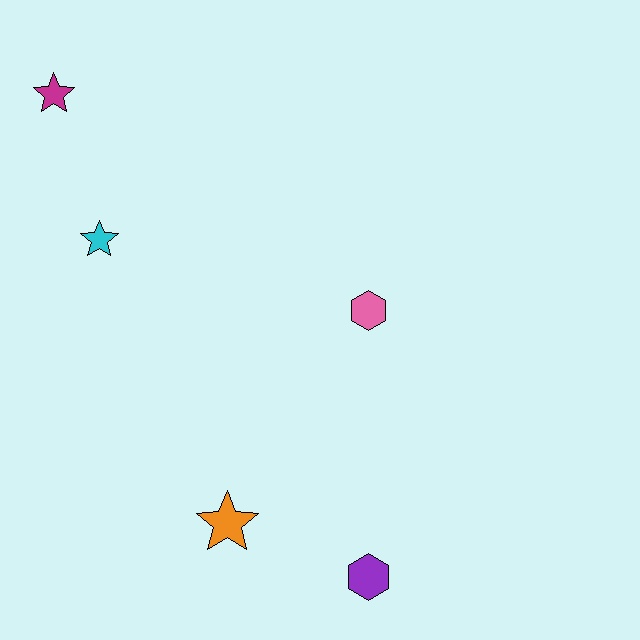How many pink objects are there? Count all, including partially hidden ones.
There is 1 pink object.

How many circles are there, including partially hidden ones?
There are no circles.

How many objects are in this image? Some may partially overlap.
There are 5 objects.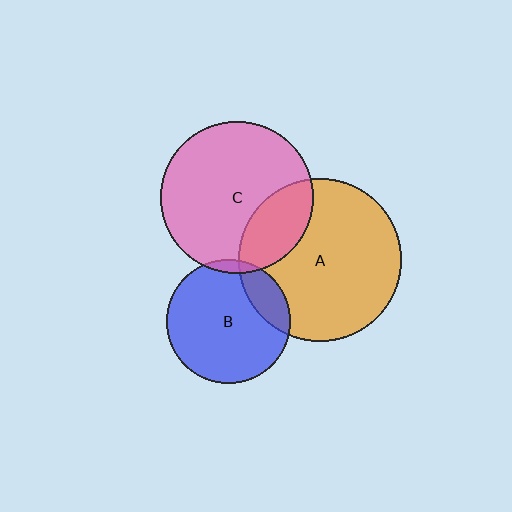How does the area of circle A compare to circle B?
Approximately 1.7 times.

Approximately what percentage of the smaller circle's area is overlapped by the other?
Approximately 5%.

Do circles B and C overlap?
Yes.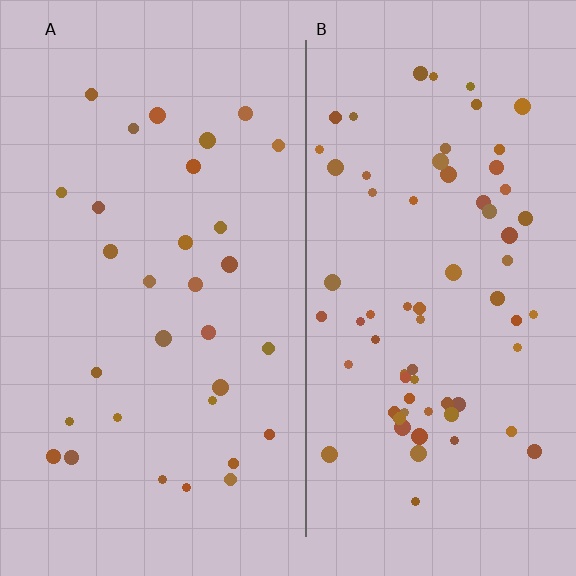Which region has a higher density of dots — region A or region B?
B (the right).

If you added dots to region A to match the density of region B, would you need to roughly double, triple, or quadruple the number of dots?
Approximately double.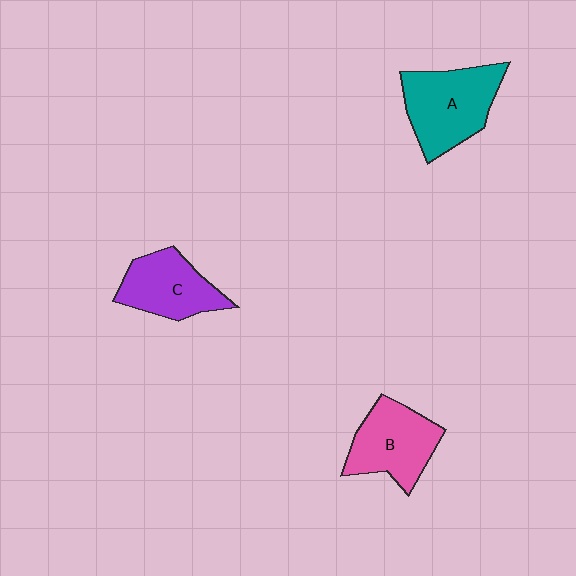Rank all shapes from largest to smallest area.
From largest to smallest: A (teal), B (pink), C (purple).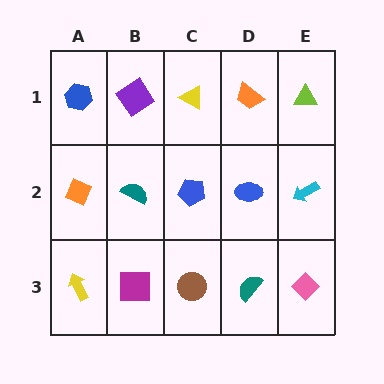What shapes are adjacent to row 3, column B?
A teal semicircle (row 2, column B), a yellow arrow (row 3, column A), a brown circle (row 3, column C).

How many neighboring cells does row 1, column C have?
3.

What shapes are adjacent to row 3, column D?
A blue ellipse (row 2, column D), a brown circle (row 3, column C), a pink diamond (row 3, column E).